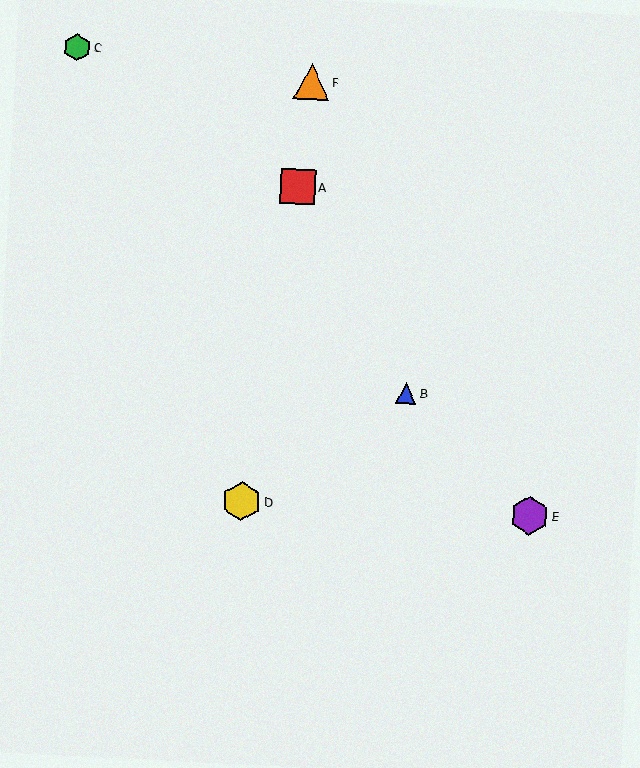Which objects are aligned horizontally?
Objects D, E are aligned horizontally.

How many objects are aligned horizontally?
2 objects (D, E) are aligned horizontally.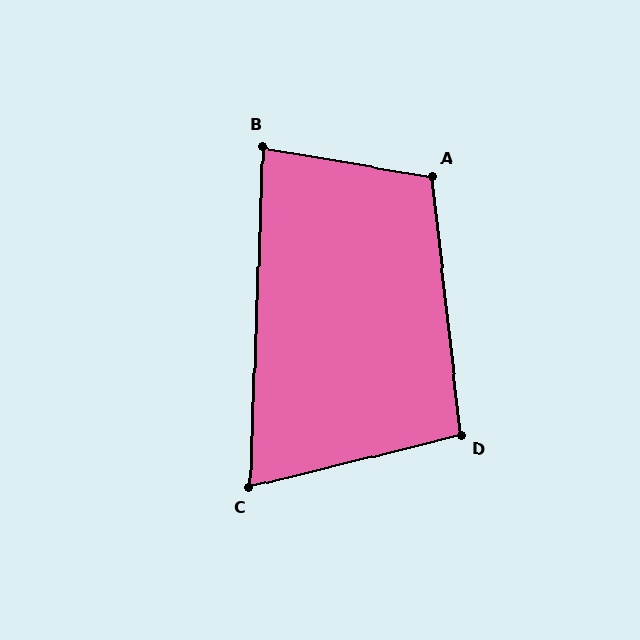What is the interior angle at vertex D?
Approximately 98 degrees (obtuse).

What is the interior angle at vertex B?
Approximately 82 degrees (acute).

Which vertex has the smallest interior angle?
C, at approximately 74 degrees.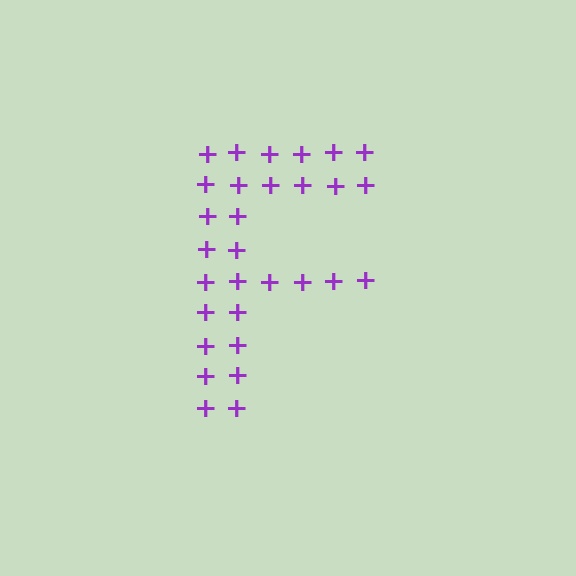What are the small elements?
The small elements are plus signs.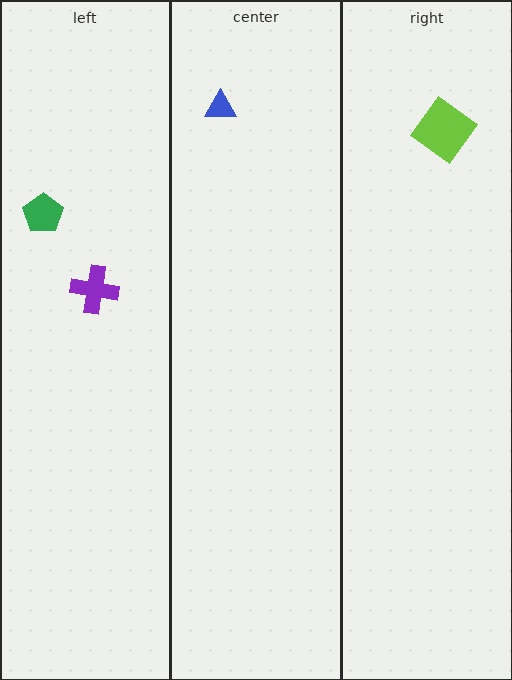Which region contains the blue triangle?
The center region.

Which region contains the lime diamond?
The right region.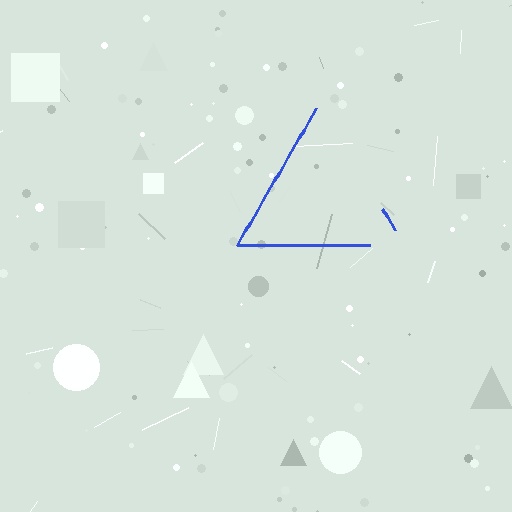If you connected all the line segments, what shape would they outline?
They would outline a triangle.